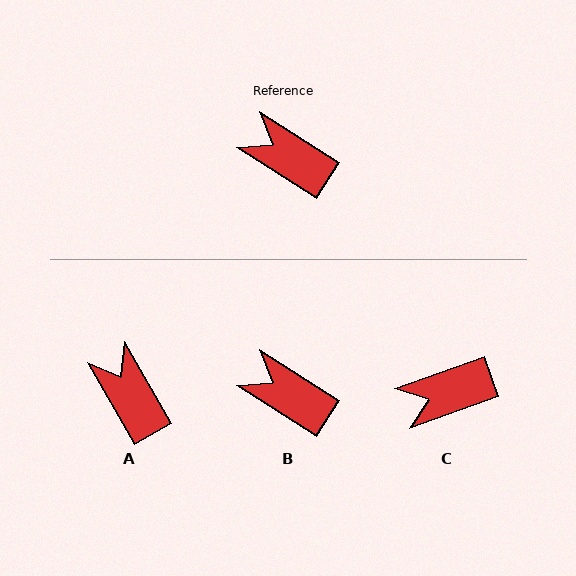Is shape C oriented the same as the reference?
No, it is off by about 52 degrees.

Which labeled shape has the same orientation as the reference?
B.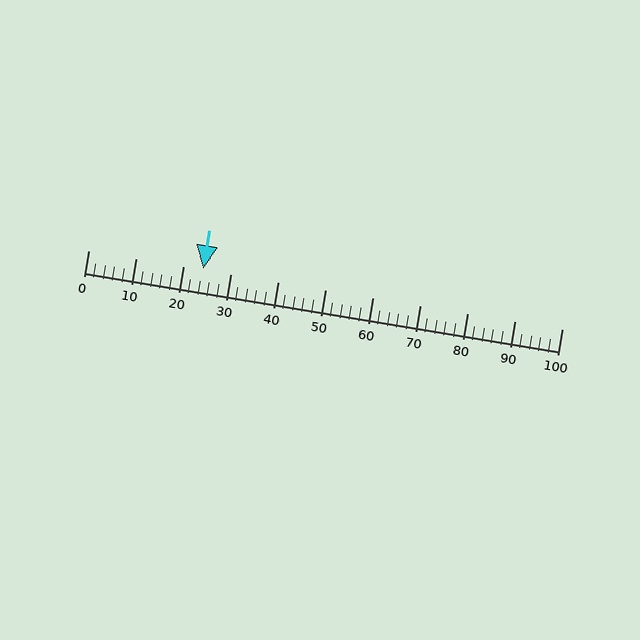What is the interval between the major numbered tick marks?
The major tick marks are spaced 10 units apart.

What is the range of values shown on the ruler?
The ruler shows values from 0 to 100.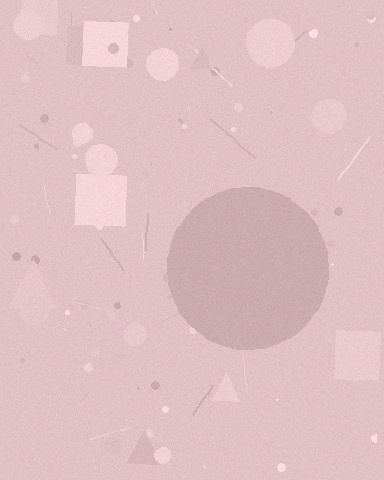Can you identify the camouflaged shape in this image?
The camouflaged shape is a circle.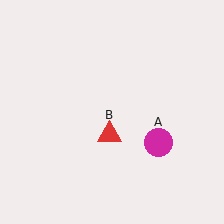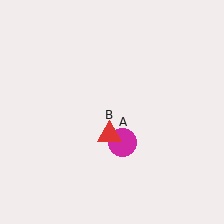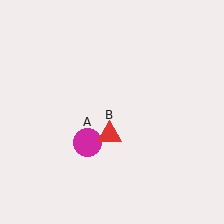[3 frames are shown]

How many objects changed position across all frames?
1 object changed position: magenta circle (object A).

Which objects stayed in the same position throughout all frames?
Red triangle (object B) remained stationary.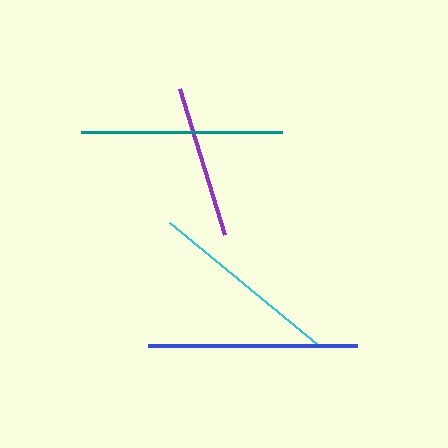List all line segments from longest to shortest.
From longest to shortest: blue, teal, cyan, purple.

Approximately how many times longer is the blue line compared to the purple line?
The blue line is approximately 1.4 times the length of the purple line.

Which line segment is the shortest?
The purple line is the shortest at approximately 153 pixels.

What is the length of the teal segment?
The teal segment is approximately 201 pixels long.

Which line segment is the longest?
The blue line is the longest at approximately 209 pixels.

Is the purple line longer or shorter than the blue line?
The blue line is longer than the purple line.